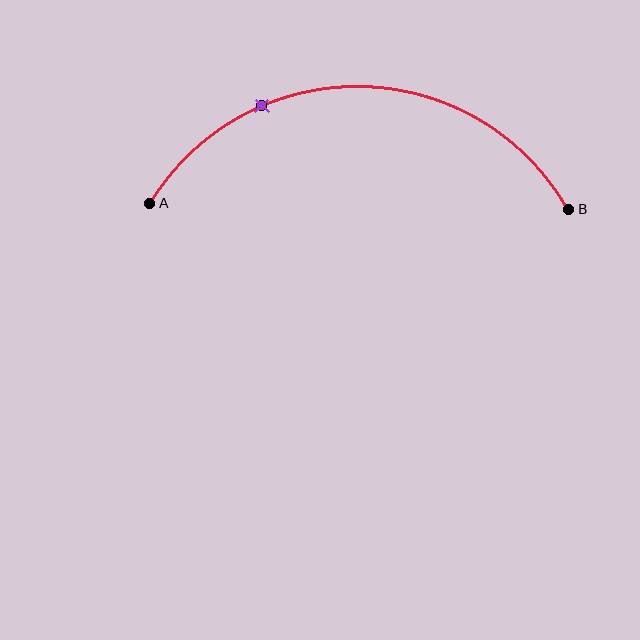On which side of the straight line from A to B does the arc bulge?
The arc bulges above the straight line connecting A and B.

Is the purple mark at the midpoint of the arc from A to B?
No. The purple mark lies on the arc but is closer to endpoint A. The arc midpoint would be at the point on the curve equidistant along the arc from both A and B.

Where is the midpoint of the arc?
The arc midpoint is the point on the curve farthest from the straight line joining A and B. It sits above that line.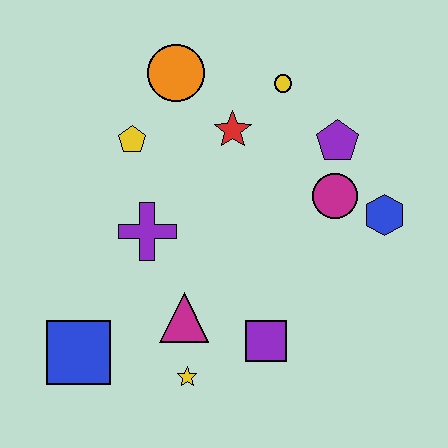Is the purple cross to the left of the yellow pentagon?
No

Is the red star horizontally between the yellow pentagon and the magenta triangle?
No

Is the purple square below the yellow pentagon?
Yes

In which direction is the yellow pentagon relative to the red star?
The yellow pentagon is to the left of the red star.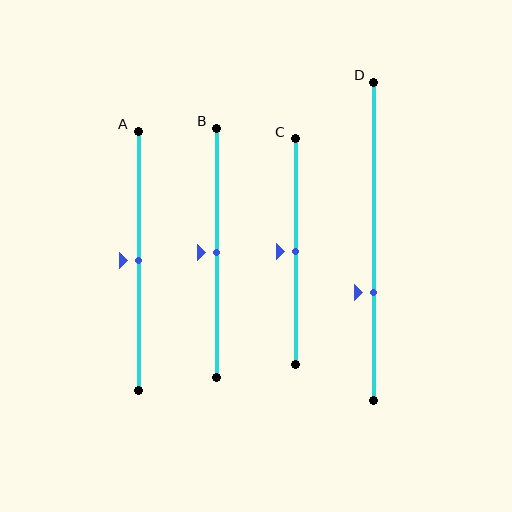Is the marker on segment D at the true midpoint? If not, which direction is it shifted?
No, the marker on segment D is shifted downward by about 16% of the segment length.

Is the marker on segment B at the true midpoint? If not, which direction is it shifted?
Yes, the marker on segment B is at the true midpoint.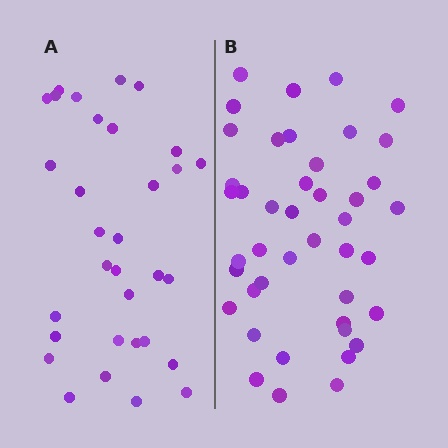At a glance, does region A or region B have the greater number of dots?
Region B (the right region) has more dots.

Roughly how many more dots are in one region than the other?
Region B has roughly 12 or so more dots than region A.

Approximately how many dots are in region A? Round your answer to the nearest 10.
About 30 dots. (The exact count is 32, which rounds to 30.)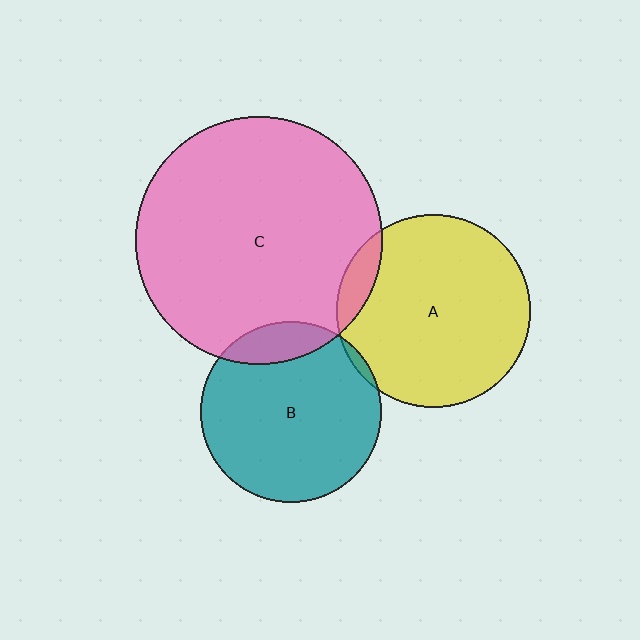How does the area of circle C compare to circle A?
Approximately 1.6 times.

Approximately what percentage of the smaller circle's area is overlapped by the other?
Approximately 10%.